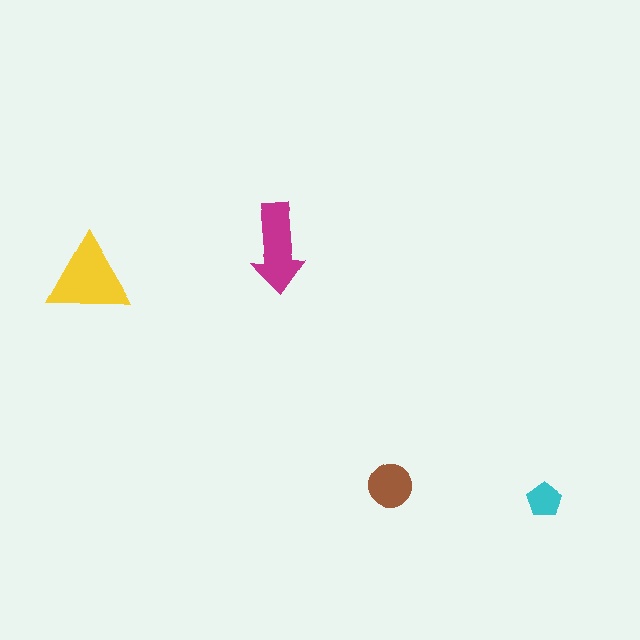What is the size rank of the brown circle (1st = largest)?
3rd.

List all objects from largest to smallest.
The yellow triangle, the magenta arrow, the brown circle, the cyan pentagon.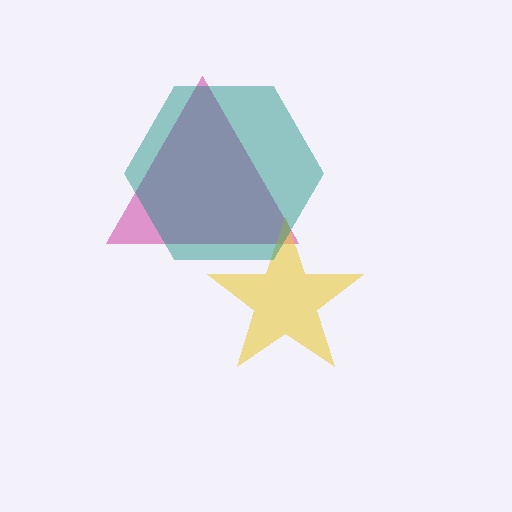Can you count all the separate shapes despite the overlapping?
Yes, there are 3 separate shapes.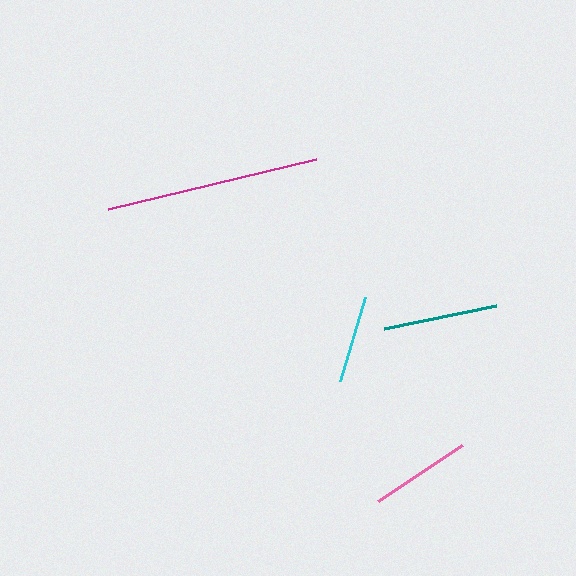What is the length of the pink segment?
The pink segment is approximately 101 pixels long.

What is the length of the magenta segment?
The magenta segment is approximately 214 pixels long.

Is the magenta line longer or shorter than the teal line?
The magenta line is longer than the teal line.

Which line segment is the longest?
The magenta line is the longest at approximately 214 pixels.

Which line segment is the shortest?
The cyan line is the shortest at approximately 87 pixels.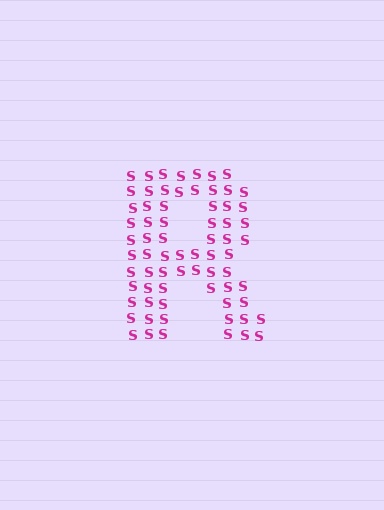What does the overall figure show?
The overall figure shows the letter R.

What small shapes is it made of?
It is made of small letter S's.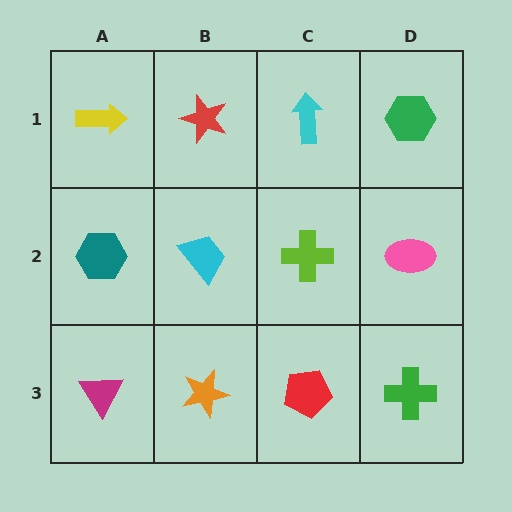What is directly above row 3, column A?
A teal hexagon.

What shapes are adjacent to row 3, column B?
A cyan trapezoid (row 2, column B), a magenta triangle (row 3, column A), a red pentagon (row 3, column C).